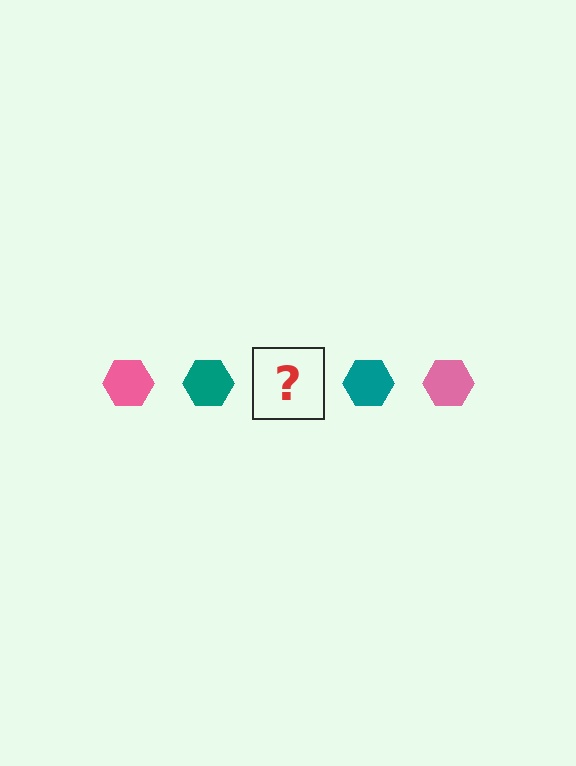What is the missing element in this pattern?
The missing element is a pink hexagon.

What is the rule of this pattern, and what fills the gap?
The rule is that the pattern cycles through pink, teal hexagons. The gap should be filled with a pink hexagon.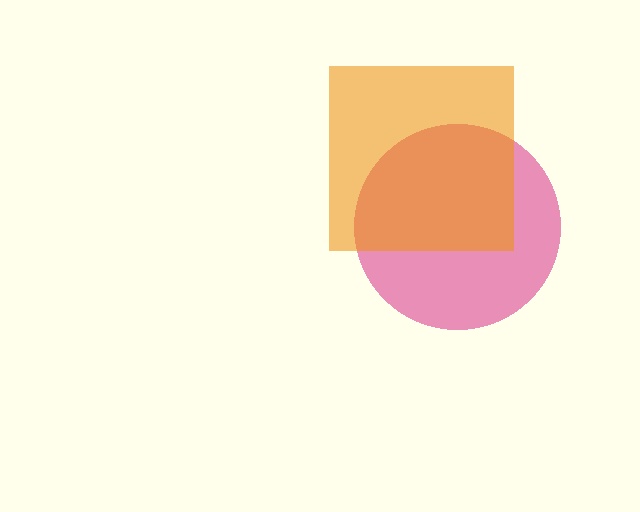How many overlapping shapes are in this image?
There are 2 overlapping shapes in the image.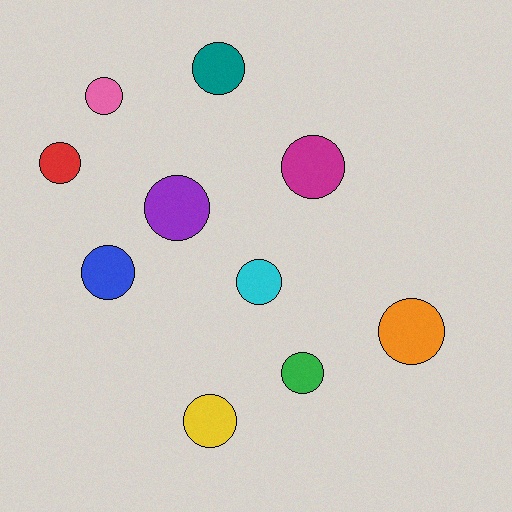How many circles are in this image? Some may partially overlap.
There are 10 circles.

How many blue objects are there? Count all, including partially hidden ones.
There is 1 blue object.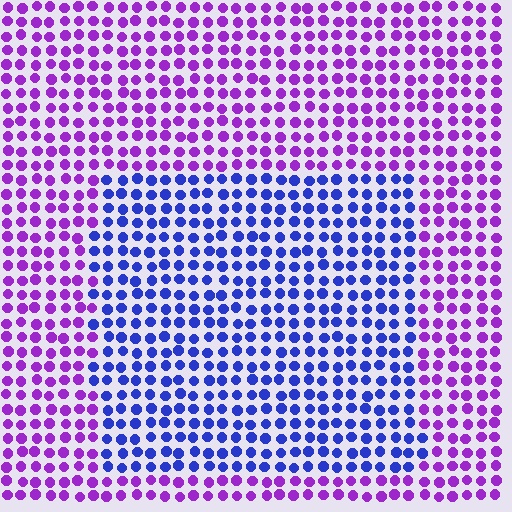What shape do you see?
I see a rectangle.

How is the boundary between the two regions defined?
The boundary is defined purely by a slight shift in hue (about 50 degrees). Spacing, size, and orientation are identical on both sides.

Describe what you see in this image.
The image is filled with small purple elements in a uniform arrangement. A rectangle-shaped region is visible where the elements are tinted to a slightly different hue, forming a subtle color boundary.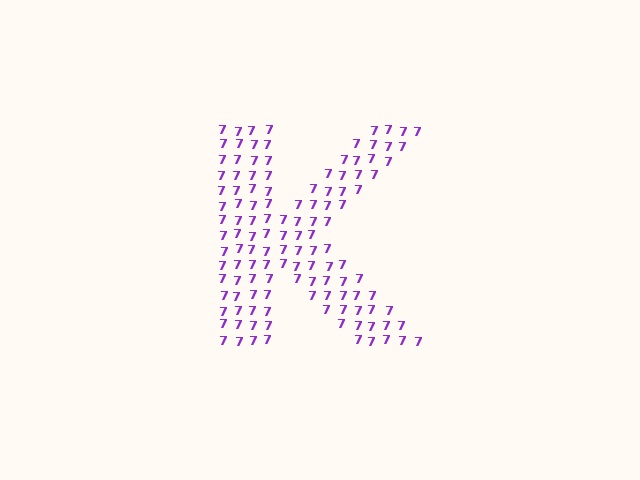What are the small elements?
The small elements are digit 7's.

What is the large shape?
The large shape is the letter K.